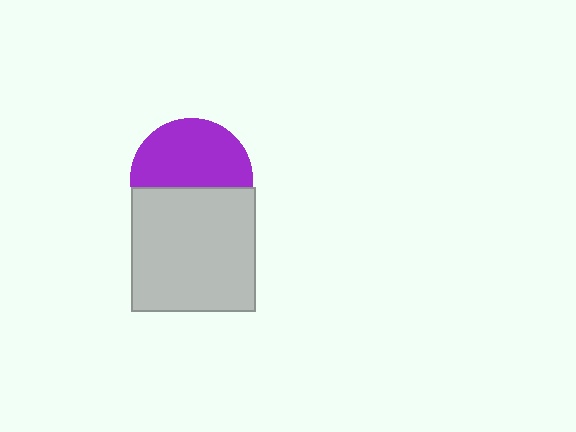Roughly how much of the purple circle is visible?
About half of it is visible (roughly 58%).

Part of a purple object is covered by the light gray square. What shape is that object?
It is a circle.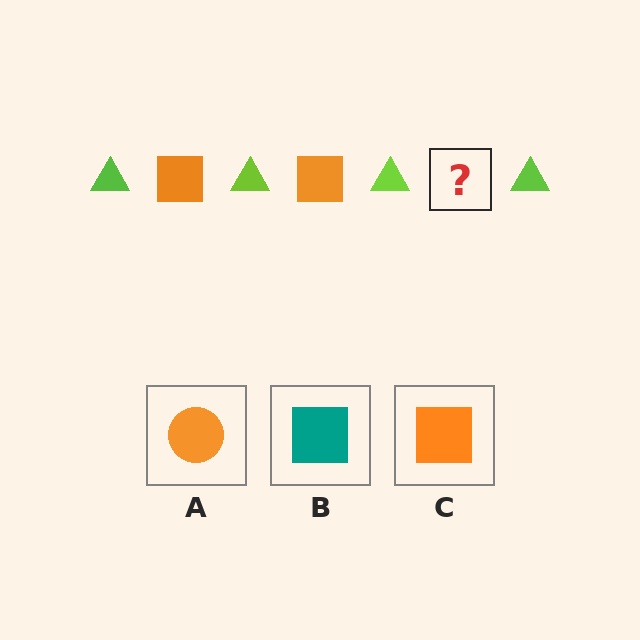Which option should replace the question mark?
Option C.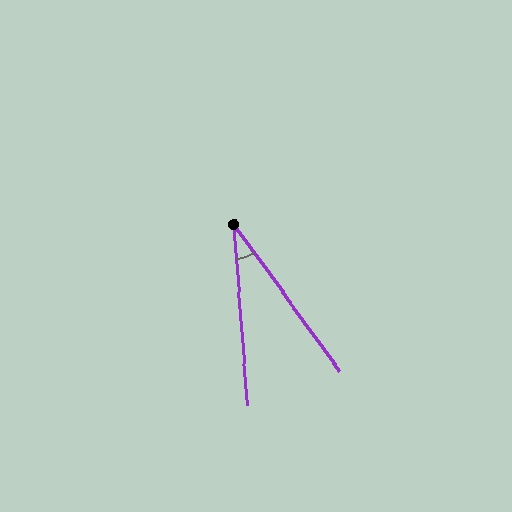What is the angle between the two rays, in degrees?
Approximately 32 degrees.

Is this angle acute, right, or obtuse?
It is acute.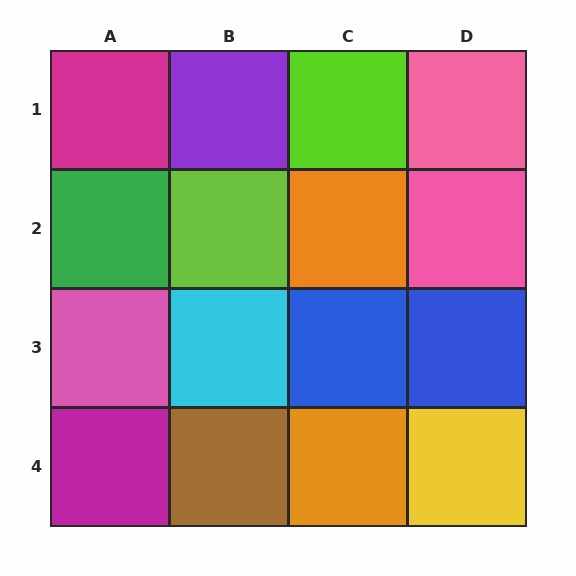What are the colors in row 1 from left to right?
Magenta, purple, lime, pink.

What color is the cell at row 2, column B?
Lime.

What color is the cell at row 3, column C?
Blue.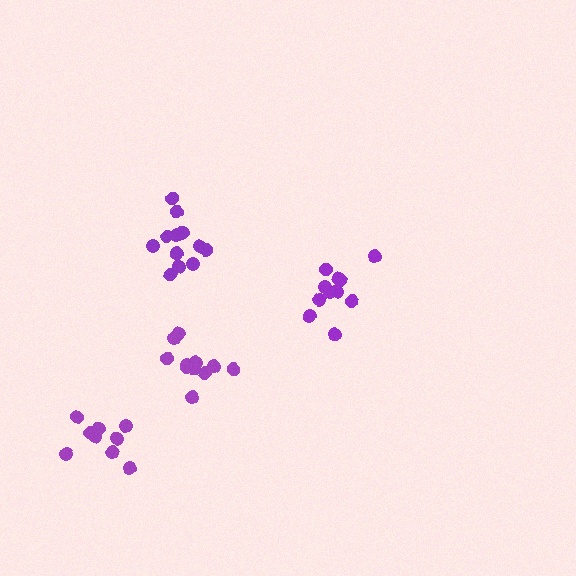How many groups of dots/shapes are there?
There are 4 groups.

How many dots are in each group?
Group 1: 9 dots, Group 2: 12 dots, Group 3: 11 dots, Group 4: 11 dots (43 total).